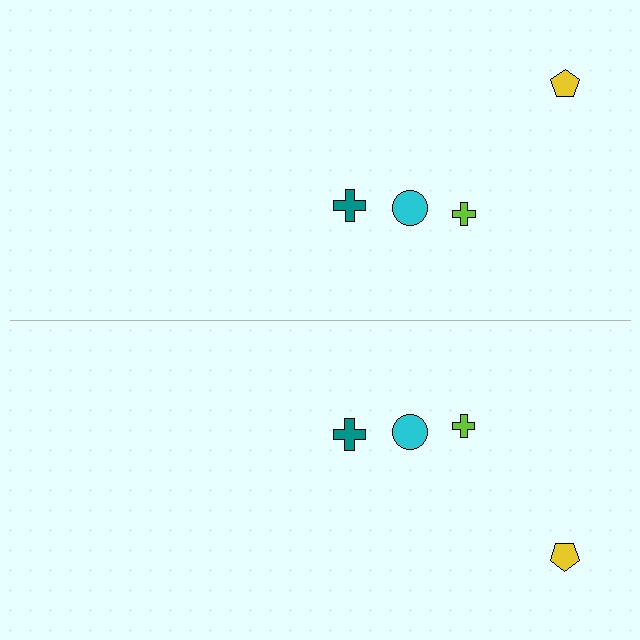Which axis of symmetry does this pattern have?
The pattern has a horizontal axis of symmetry running through the center of the image.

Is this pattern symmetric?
Yes, this pattern has bilateral (reflection) symmetry.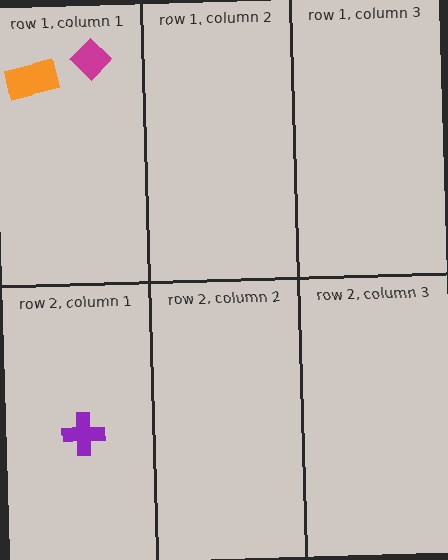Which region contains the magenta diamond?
The row 1, column 1 region.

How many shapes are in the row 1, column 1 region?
2.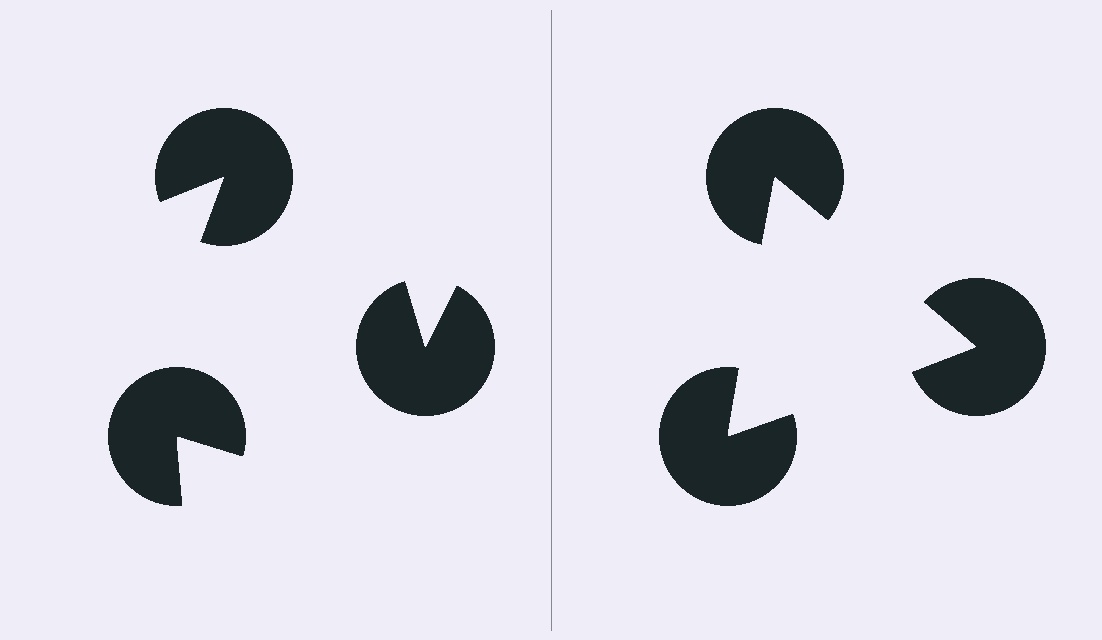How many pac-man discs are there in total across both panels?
6 — 3 on each side.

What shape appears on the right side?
An illusory triangle.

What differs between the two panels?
The pac-man discs are positioned identically on both sides; only the wedge orientations differ. On the right they align to a triangle; on the left they are misaligned.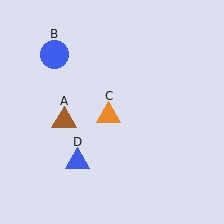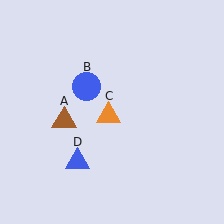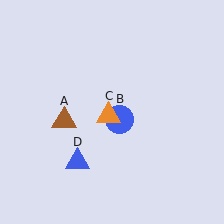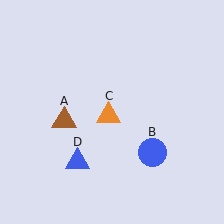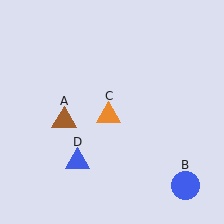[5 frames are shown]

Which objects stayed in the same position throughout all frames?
Brown triangle (object A) and orange triangle (object C) and blue triangle (object D) remained stationary.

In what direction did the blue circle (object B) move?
The blue circle (object B) moved down and to the right.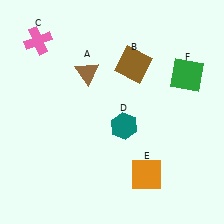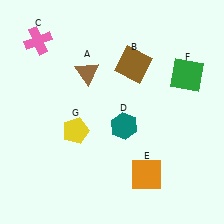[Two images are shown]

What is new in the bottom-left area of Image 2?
A yellow pentagon (G) was added in the bottom-left area of Image 2.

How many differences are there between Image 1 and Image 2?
There is 1 difference between the two images.